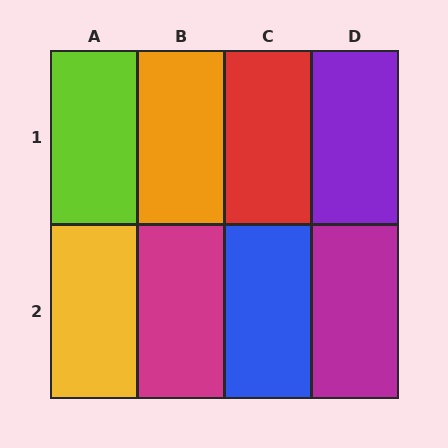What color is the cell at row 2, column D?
Magenta.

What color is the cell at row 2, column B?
Magenta.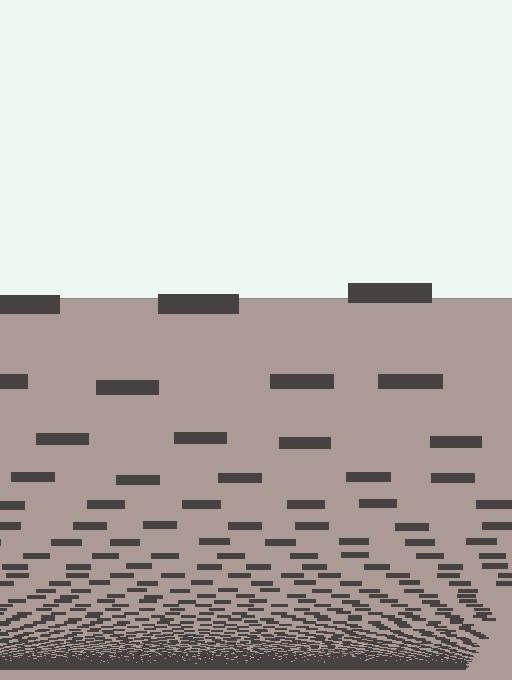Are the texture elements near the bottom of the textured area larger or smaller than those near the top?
Smaller. The gradient is inverted — elements near the bottom are smaller and denser.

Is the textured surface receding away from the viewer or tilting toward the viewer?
The surface appears to tilt toward the viewer. Texture elements get larger and sparser toward the top.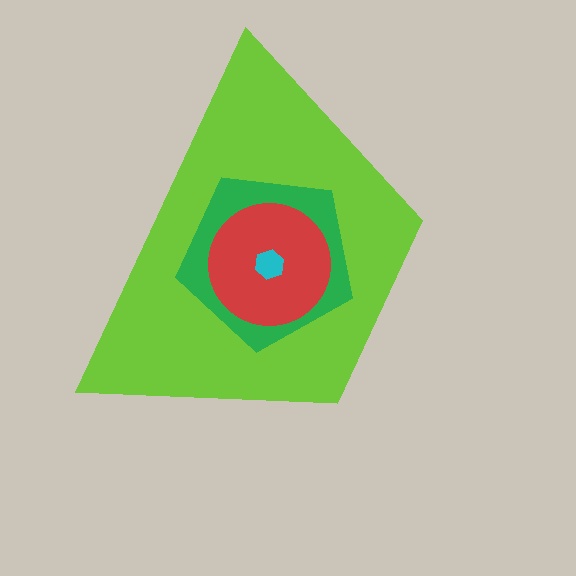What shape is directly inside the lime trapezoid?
The green pentagon.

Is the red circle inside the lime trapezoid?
Yes.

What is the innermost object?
The cyan hexagon.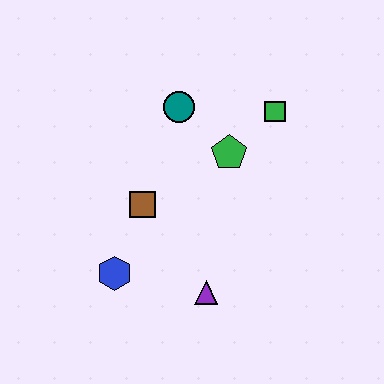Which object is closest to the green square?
The green pentagon is closest to the green square.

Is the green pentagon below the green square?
Yes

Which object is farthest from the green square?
The blue hexagon is farthest from the green square.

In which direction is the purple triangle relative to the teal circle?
The purple triangle is below the teal circle.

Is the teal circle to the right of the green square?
No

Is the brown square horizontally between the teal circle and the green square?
No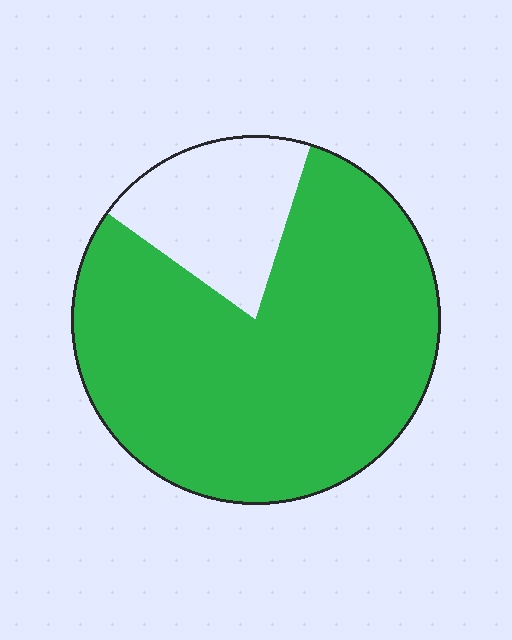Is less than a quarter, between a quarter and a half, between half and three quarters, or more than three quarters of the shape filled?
More than three quarters.